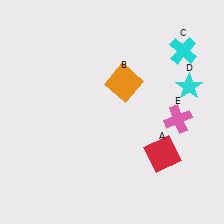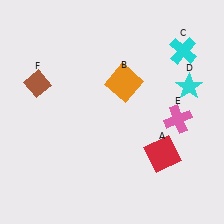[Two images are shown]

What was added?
A brown diamond (F) was added in Image 2.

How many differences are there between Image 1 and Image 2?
There is 1 difference between the two images.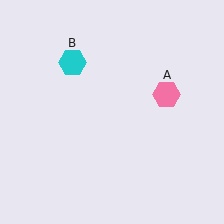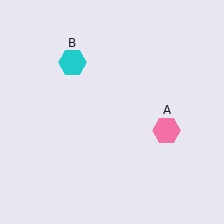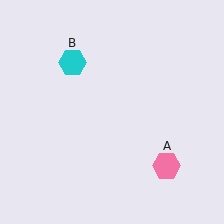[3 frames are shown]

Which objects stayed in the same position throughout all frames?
Cyan hexagon (object B) remained stationary.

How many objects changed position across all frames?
1 object changed position: pink hexagon (object A).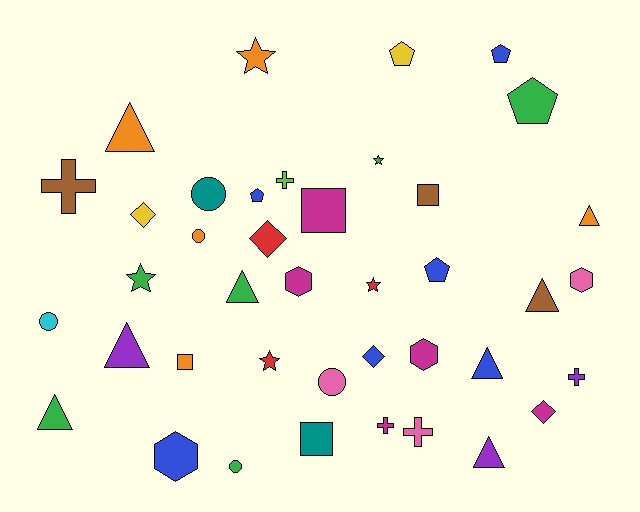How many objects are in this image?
There are 40 objects.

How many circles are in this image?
There are 5 circles.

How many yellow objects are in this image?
There are 2 yellow objects.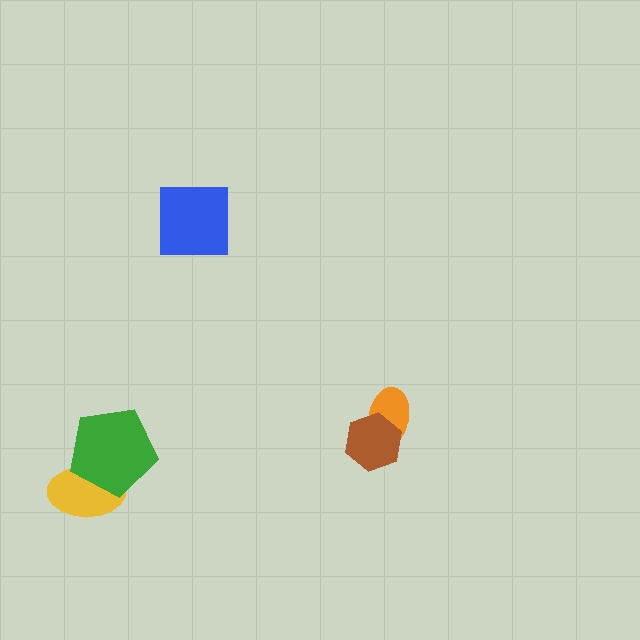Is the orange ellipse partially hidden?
Yes, it is partially covered by another shape.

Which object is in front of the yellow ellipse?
The green pentagon is in front of the yellow ellipse.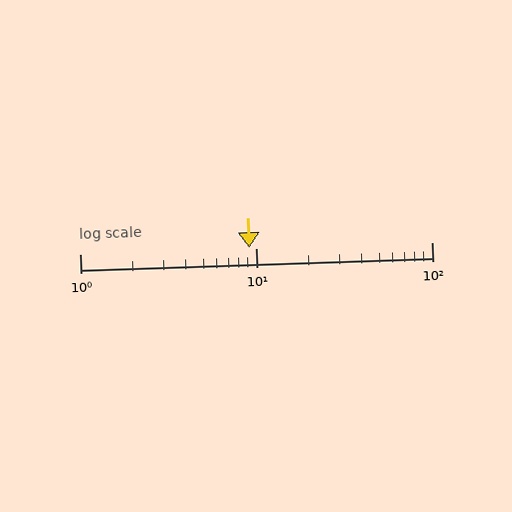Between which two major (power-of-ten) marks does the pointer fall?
The pointer is between 1 and 10.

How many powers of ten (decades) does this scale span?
The scale spans 2 decades, from 1 to 100.